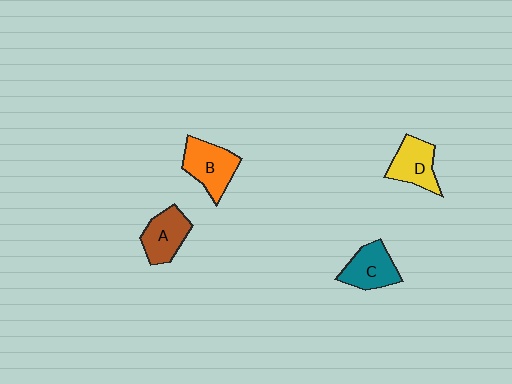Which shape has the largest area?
Shape B (orange).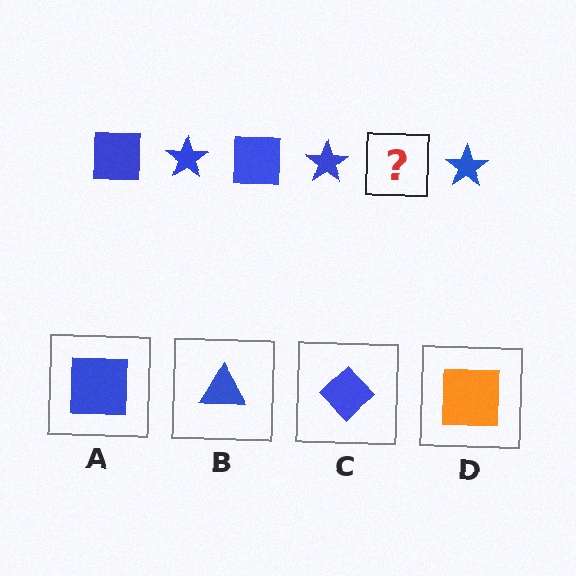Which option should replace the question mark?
Option A.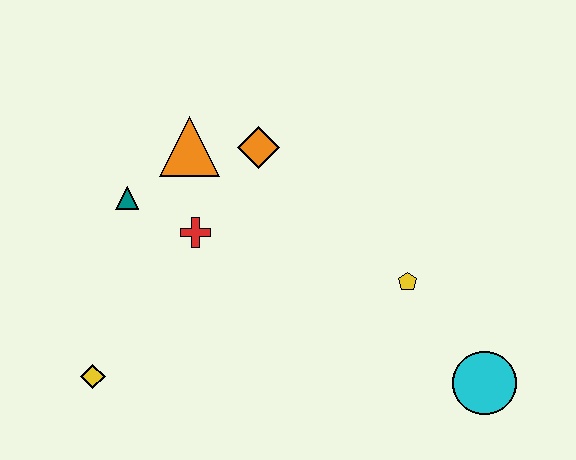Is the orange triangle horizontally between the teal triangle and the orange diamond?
Yes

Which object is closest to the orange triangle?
The orange diamond is closest to the orange triangle.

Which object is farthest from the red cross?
The cyan circle is farthest from the red cross.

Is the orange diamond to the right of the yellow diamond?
Yes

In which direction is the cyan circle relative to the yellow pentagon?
The cyan circle is below the yellow pentagon.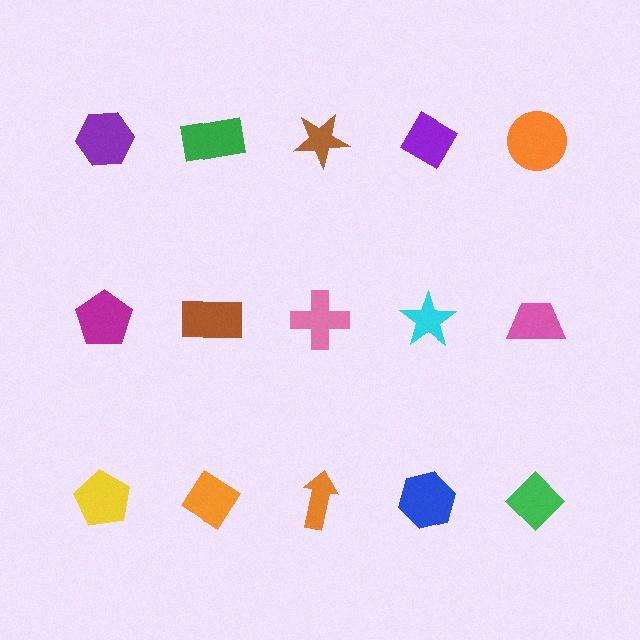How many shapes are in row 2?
5 shapes.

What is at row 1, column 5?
An orange circle.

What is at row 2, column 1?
A magenta pentagon.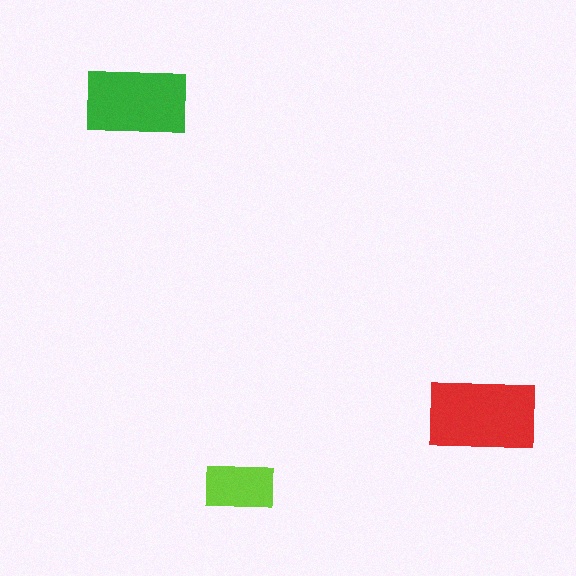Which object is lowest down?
The lime rectangle is bottommost.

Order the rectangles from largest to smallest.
the red one, the green one, the lime one.